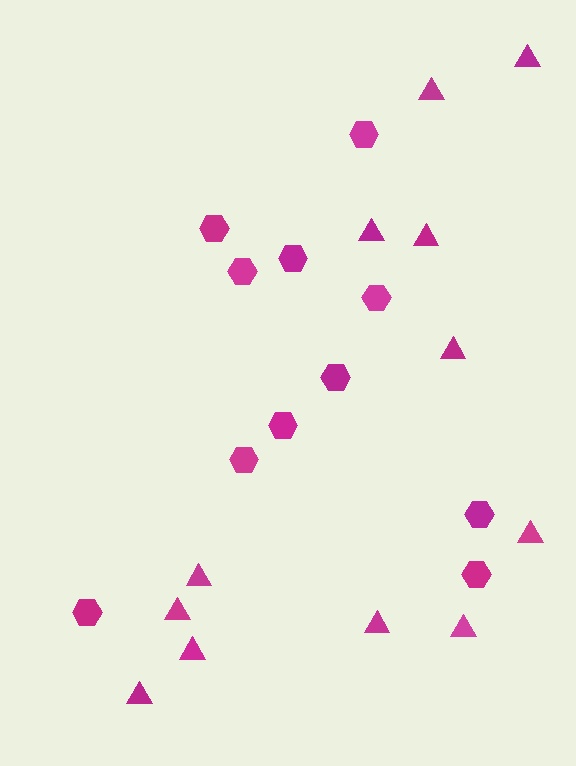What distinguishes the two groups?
There are 2 groups: one group of triangles (12) and one group of hexagons (11).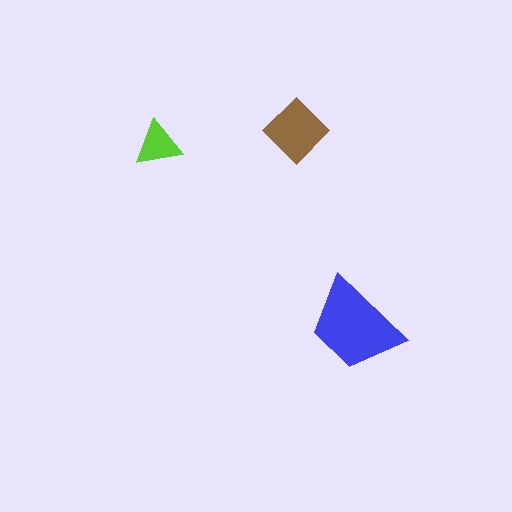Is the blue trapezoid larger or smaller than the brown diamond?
Larger.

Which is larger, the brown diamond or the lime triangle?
The brown diamond.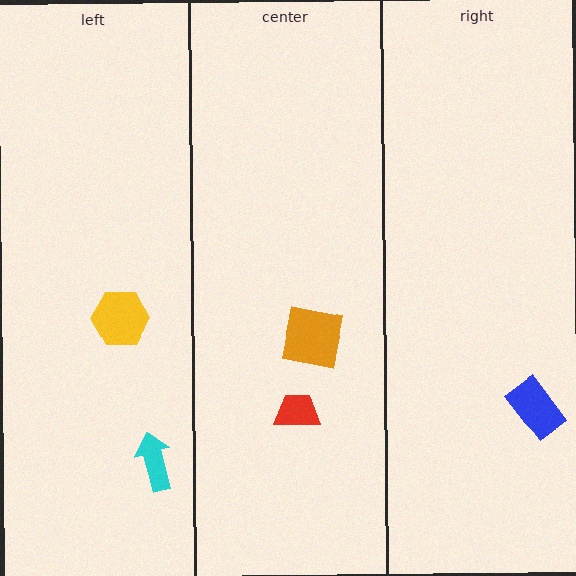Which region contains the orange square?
The center region.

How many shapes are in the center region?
2.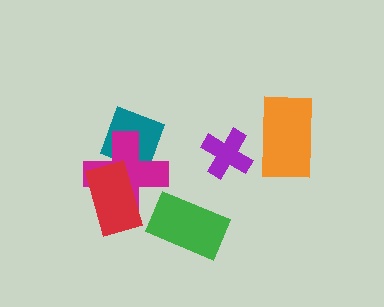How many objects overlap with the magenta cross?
2 objects overlap with the magenta cross.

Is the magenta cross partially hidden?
Yes, it is partially covered by another shape.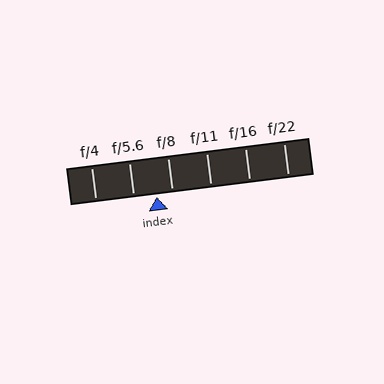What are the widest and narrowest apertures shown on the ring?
The widest aperture shown is f/4 and the narrowest is f/22.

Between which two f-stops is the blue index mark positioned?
The index mark is between f/5.6 and f/8.